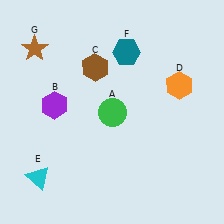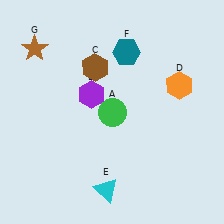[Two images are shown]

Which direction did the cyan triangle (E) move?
The cyan triangle (E) moved right.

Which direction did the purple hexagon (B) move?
The purple hexagon (B) moved right.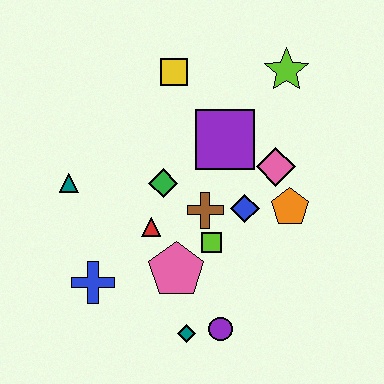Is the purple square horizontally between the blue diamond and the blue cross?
Yes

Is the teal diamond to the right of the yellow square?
Yes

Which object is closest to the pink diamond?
The orange pentagon is closest to the pink diamond.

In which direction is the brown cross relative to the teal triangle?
The brown cross is to the right of the teal triangle.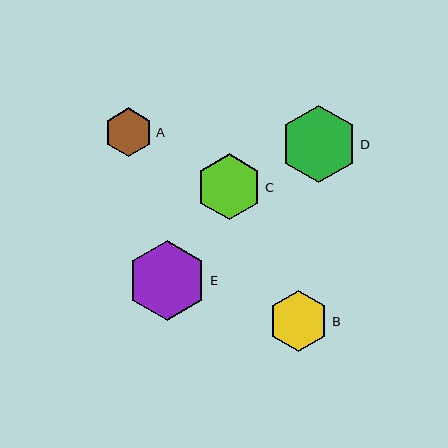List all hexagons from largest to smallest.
From largest to smallest: E, D, C, B, A.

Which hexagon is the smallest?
Hexagon A is the smallest with a size of approximately 49 pixels.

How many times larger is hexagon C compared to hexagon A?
Hexagon C is approximately 1.4 times the size of hexagon A.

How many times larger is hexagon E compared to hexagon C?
Hexagon E is approximately 1.2 times the size of hexagon C.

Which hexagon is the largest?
Hexagon E is the largest with a size of approximately 80 pixels.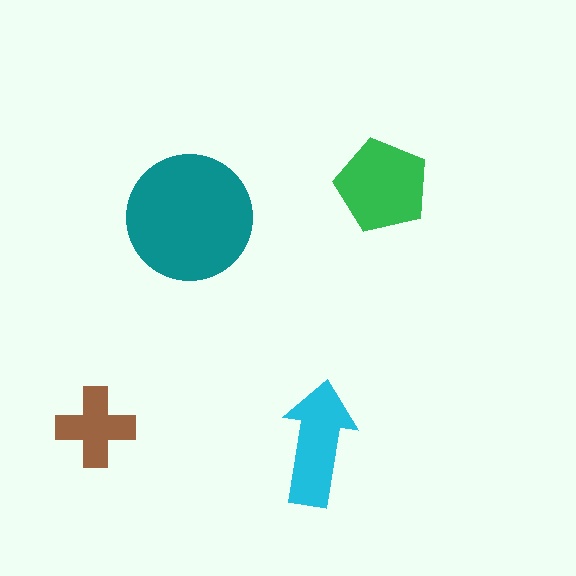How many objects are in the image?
There are 4 objects in the image.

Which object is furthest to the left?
The brown cross is leftmost.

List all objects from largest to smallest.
The teal circle, the green pentagon, the cyan arrow, the brown cross.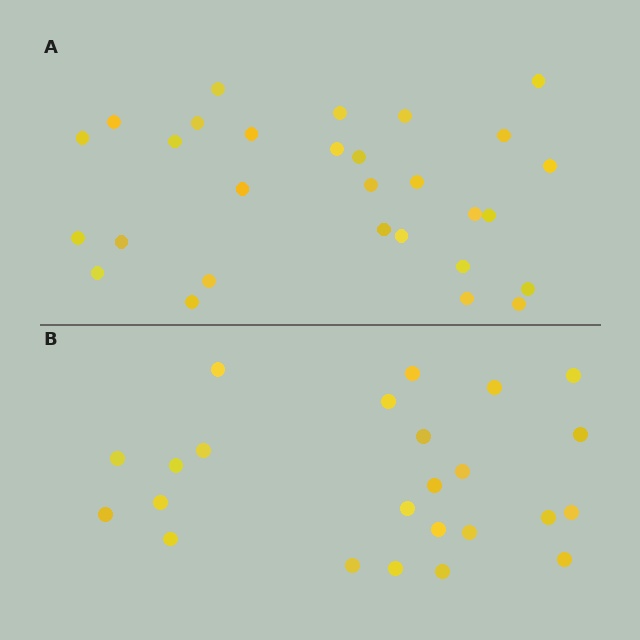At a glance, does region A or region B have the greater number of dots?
Region A (the top region) has more dots.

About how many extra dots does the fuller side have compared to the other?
Region A has about 5 more dots than region B.